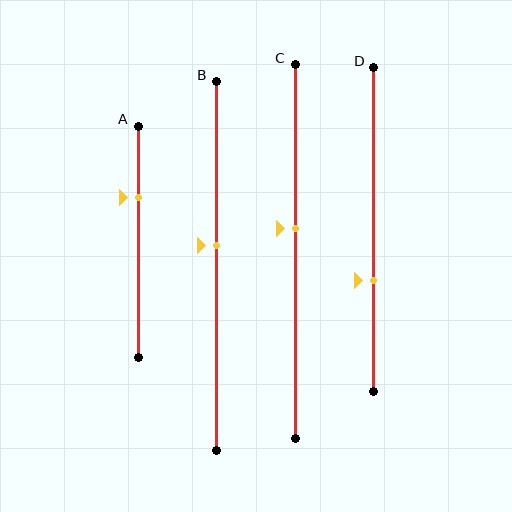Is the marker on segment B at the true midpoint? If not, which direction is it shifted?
No, the marker on segment B is shifted upward by about 6% of the segment length.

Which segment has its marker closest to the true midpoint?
Segment B has its marker closest to the true midpoint.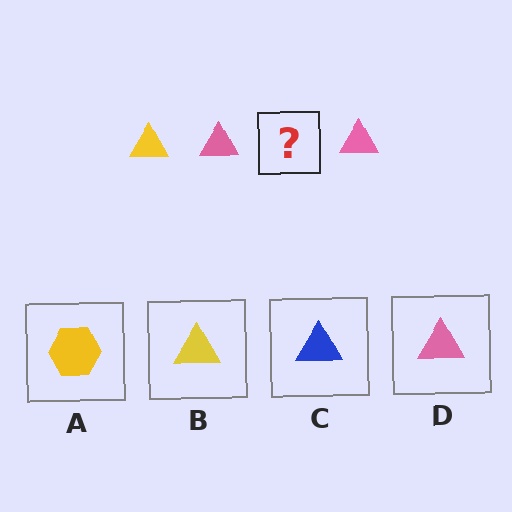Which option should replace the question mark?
Option B.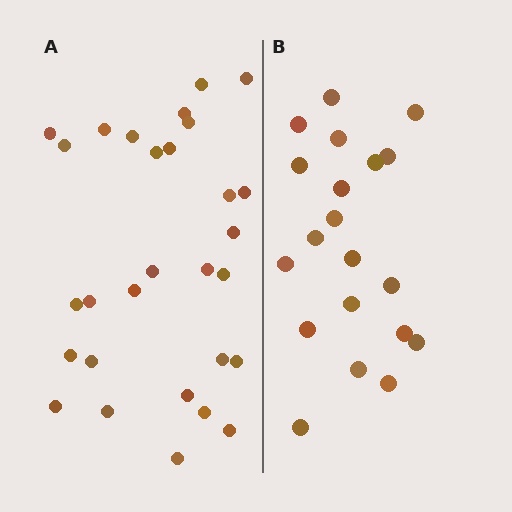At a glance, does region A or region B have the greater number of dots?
Region A (the left region) has more dots.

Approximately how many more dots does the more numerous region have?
Region A has roughly 8 or so more dots than region B.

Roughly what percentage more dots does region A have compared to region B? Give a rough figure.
About 45% more.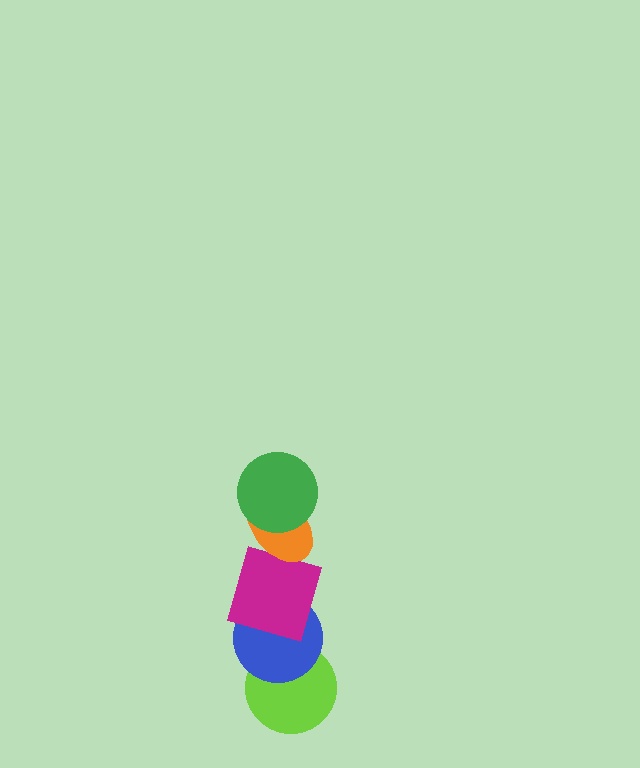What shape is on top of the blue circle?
The magenta square is on top of the blue circle.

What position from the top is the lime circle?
The lime circle is 5th from the top.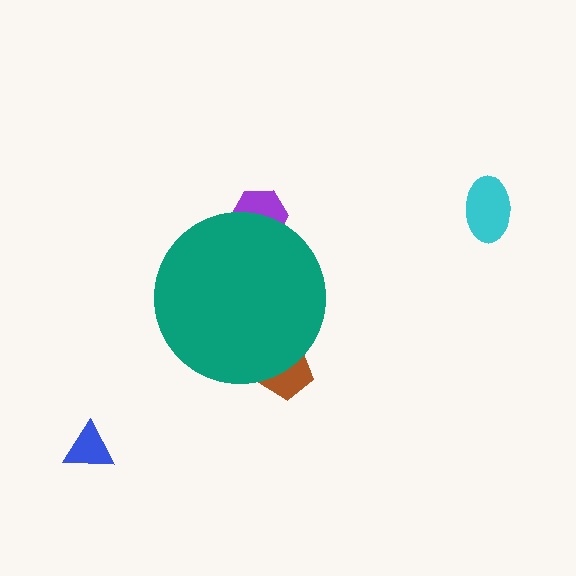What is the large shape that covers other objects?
A teal circle.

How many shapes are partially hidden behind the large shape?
2 shapes are partially hidden.